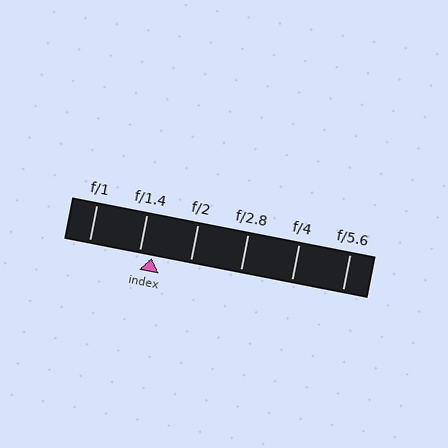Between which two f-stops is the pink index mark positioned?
The index mark is between f/1.4 and f/2.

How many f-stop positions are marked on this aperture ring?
There are 6 f-stop positions marked.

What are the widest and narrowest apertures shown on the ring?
The widest aperture shown is f/1 and the narrowest is f/5.6.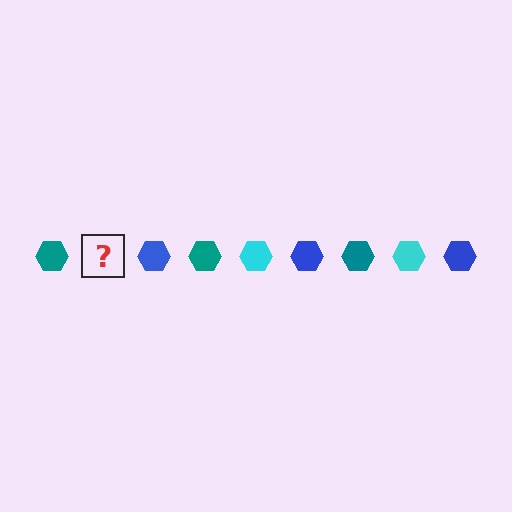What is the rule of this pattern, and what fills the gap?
The rule is that the pattern cycles through teal, cyan, blue hexagons. The gap should be filled with a cyan hexagon.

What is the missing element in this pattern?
The missing element is a cyan hexagon.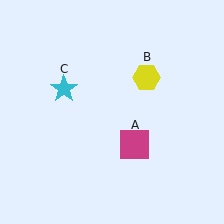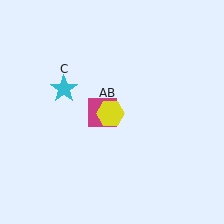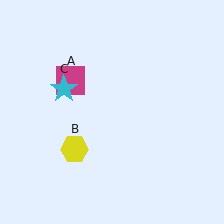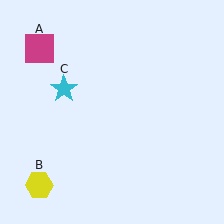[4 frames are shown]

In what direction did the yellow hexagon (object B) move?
The yellow hexagon (object B) moved down and to the left.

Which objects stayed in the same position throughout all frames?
Cyan star (object C) remained stationary.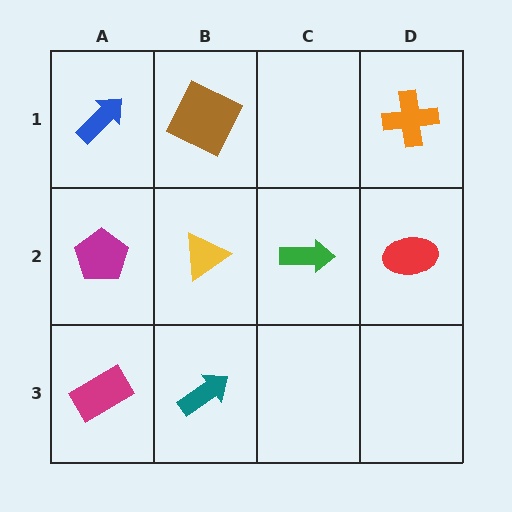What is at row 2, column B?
A yellow triangle.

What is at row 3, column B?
A teal arrow.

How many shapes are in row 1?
3 shapes.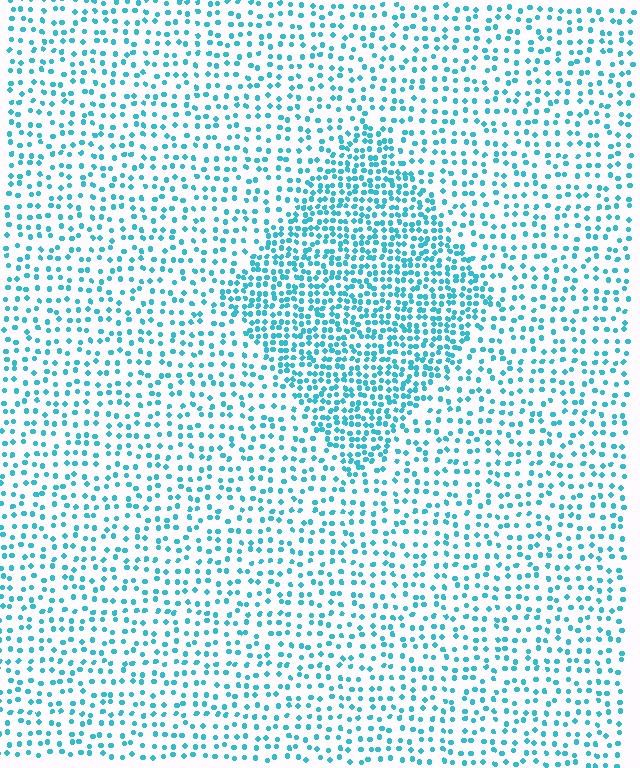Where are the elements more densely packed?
The elements are more densely packed inside the diamond boundary.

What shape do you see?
I see a diamond.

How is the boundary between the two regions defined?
The boundary is defined by a change in element density (approximately 2.0x ratio). All elements are the same color, size, and shape.